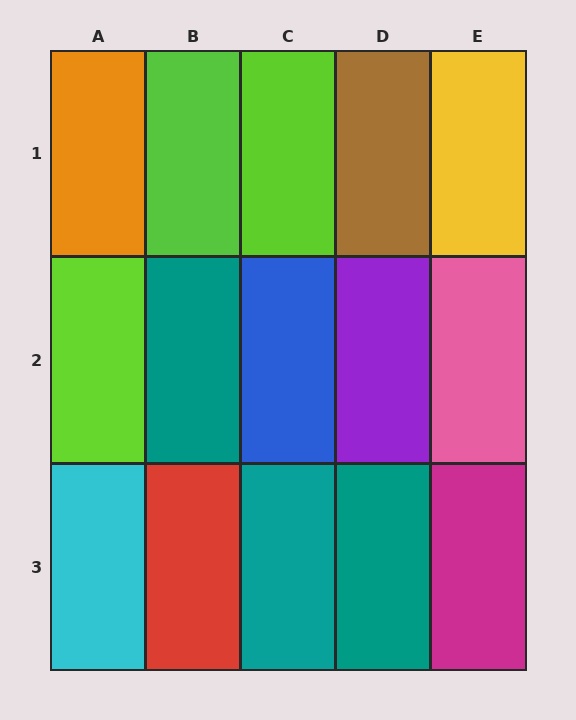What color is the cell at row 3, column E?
Magenta.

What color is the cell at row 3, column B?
Red.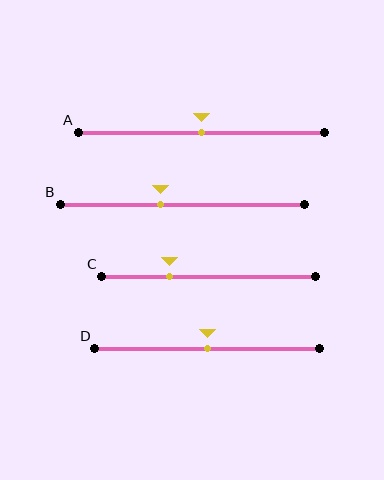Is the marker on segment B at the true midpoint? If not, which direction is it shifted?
No, the marker on segment B is shifted to the left by about 9% of the segment length.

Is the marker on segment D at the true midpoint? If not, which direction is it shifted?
Yes, the marker on segment D is at the true midpoint.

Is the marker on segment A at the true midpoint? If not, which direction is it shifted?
Yes, the marker on segment A is at the true midpoint.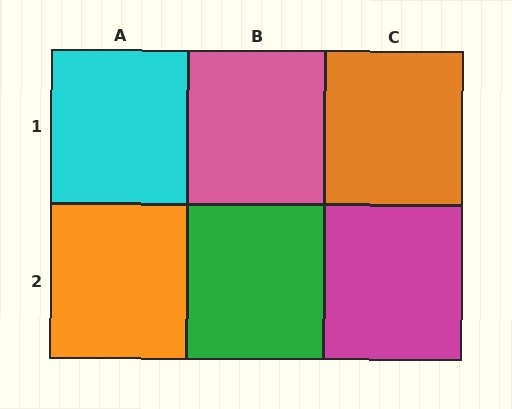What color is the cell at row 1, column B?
Pink.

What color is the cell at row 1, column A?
Cyan.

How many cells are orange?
2 cells are orange.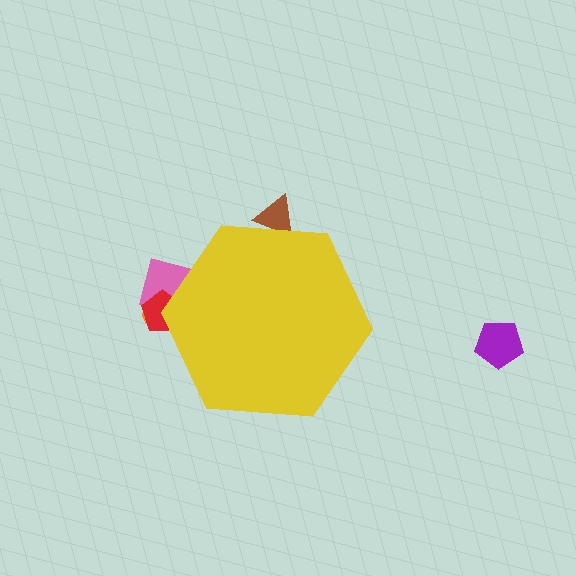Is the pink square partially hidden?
Yes, the pink square is partially hidden behind the yellow hexagon.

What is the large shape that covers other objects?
A yellow hexagon.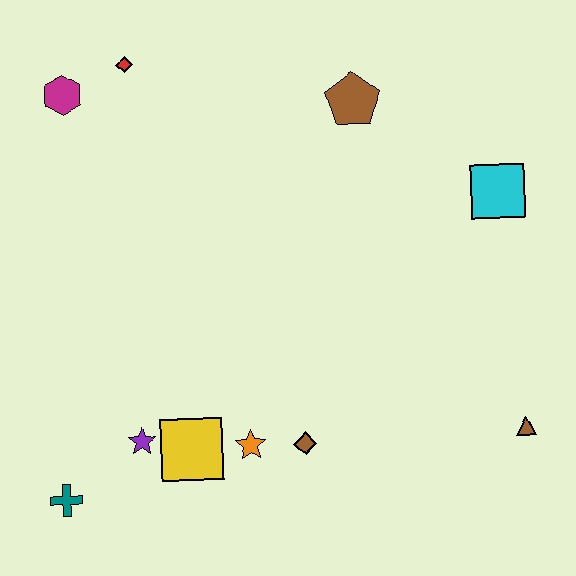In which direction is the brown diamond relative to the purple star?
The brown diamond is to the right of the purple star.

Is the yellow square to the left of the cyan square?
Yes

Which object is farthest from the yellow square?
The cyan square is farthest from the yellow square.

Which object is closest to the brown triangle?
The brown diamond is closest to the brown triangle.